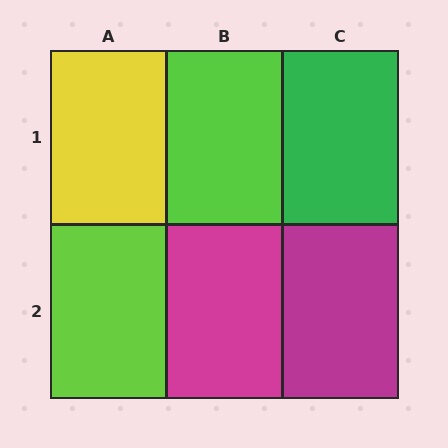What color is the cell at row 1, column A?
Yellow.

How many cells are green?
1 cell is green.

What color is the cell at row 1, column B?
Lime.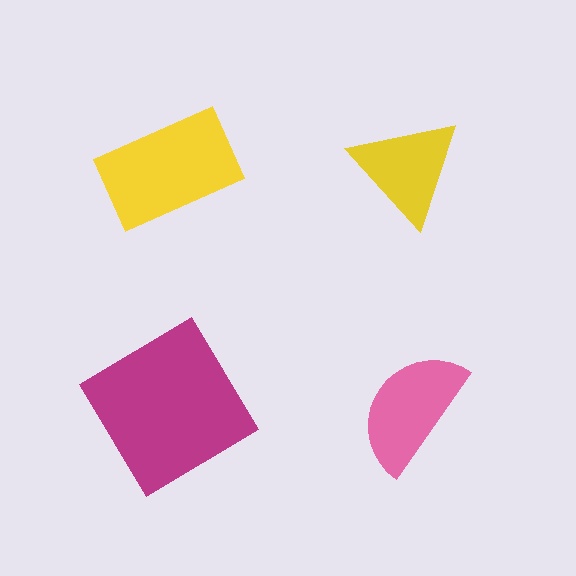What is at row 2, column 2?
A pink semicircle.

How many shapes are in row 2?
2 shapes.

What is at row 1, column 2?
A yellow triangle.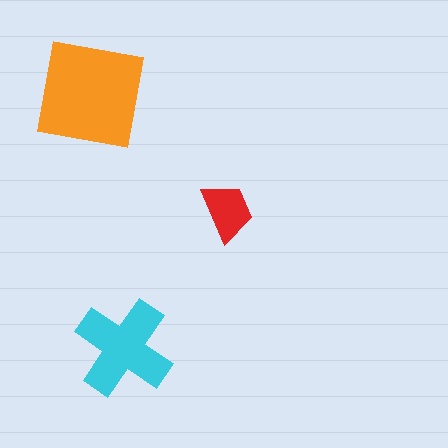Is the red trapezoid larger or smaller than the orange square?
Smaller.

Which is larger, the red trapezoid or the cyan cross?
The cyan cross.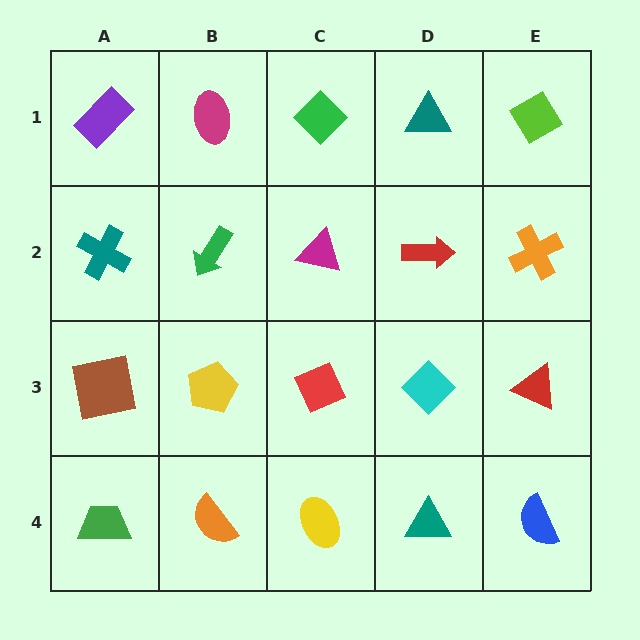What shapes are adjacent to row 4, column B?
A yellow pentagon (row 3, column B), a green trapezoid (row 4, column A), a yellow ellipse (row 4, column C).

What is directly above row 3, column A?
A teal cross.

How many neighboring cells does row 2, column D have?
4.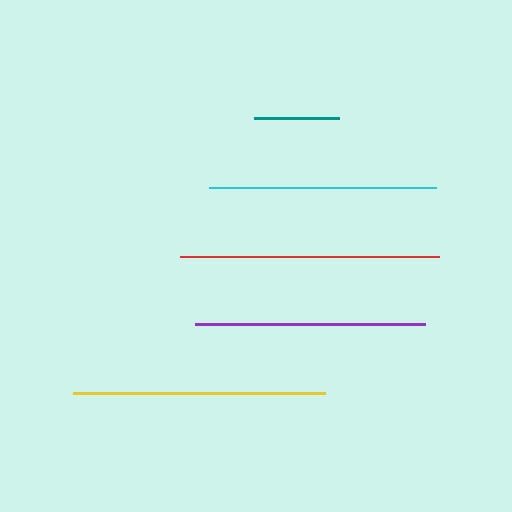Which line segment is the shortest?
The teal line is the shortest at approximately 85 pixels.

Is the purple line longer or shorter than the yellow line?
The yellow line is longer than the purple line.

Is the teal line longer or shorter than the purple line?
The purple line is longer than the teal line.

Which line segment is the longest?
The red line is the longest at approximately 259 pixels.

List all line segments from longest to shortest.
From longest to shortest: red, yellow, purple, cyan, teal.